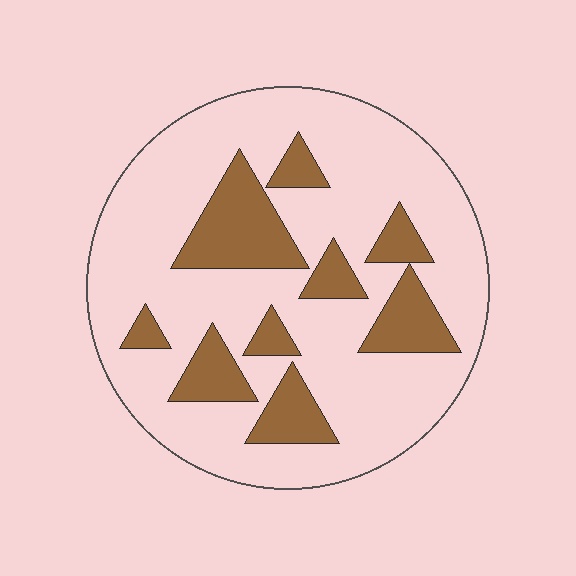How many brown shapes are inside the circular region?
9.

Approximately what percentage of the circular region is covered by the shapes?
Approximately 25%.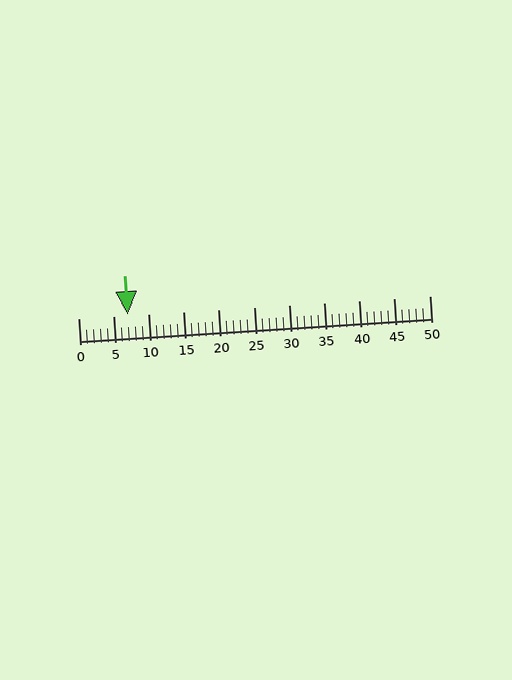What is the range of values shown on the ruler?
The ruler shows values from 0 to 50.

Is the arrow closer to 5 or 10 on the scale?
The arrow is closer to 5.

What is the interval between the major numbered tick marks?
The major tick marks are spaced 5 units apart.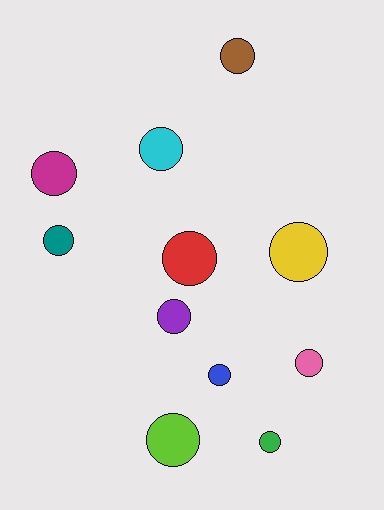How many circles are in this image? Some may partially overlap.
There are 11 circles.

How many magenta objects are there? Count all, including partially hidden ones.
There is 1 magenta object.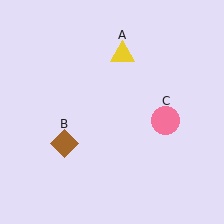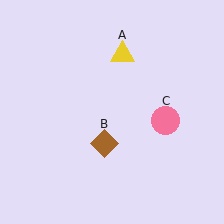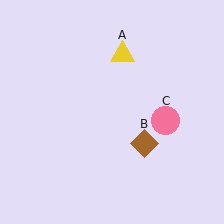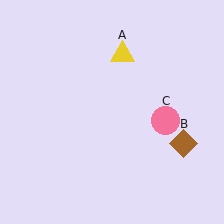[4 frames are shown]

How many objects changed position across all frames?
1 object changed position: brown diamond (object B).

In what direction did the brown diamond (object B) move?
The brown diamond (object B) moved right.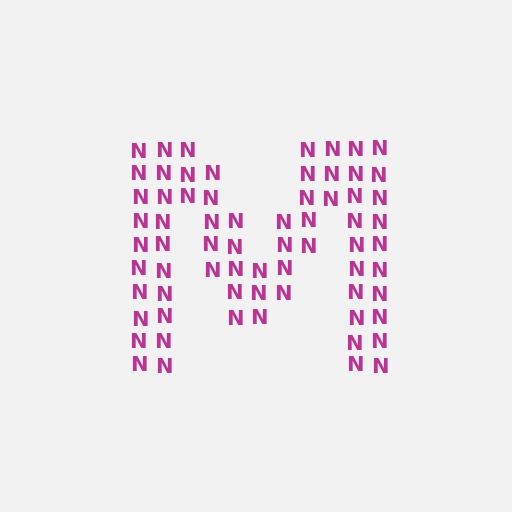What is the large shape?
The large shape is the letter M.